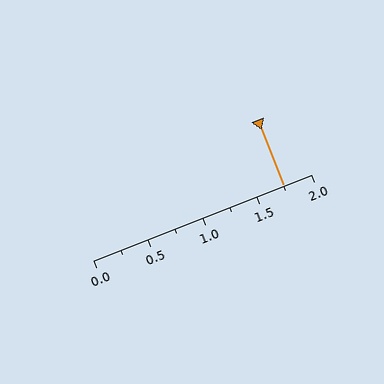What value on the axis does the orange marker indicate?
The marker indicates approximately 1.75.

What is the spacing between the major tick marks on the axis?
The major ticks are spaced 0.5 apart.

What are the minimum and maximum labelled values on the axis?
The axis runs from 0.0 to 2.0.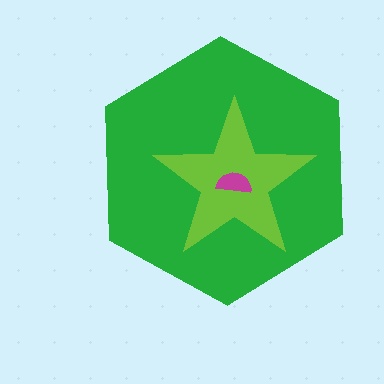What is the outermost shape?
The green hexagon.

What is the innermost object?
The magenta semicircle.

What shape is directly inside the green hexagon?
The lime star.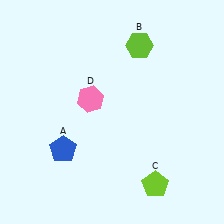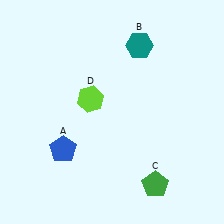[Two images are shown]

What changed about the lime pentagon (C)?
In Image 1, C is lime. In Image 2, it changed to green.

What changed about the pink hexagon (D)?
In Image 1, D is pink. In Image 2, it changed to lime.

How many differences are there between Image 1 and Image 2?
There are 3 differences between the two images.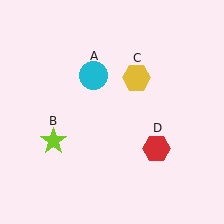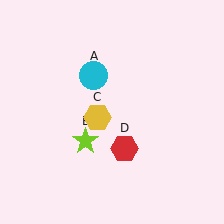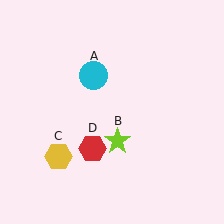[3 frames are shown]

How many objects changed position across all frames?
3 objects changed position: lime star (object B), yellow hexagon (object C), red hexagon (object D).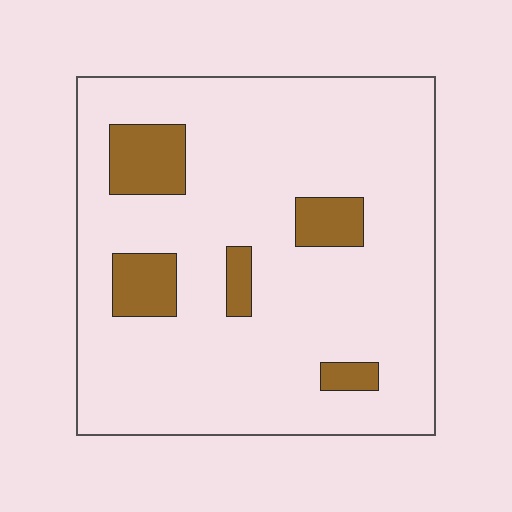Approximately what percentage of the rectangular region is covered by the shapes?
Approximately 15%.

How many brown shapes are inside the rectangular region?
5.